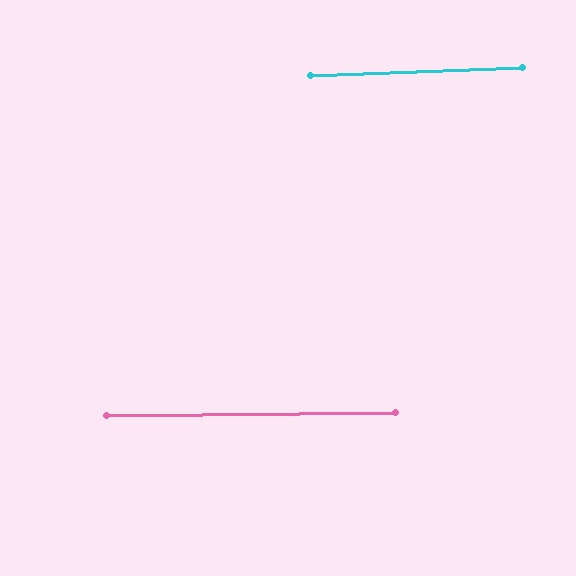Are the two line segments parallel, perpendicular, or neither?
Parallel — their directions differ by only 1.7°.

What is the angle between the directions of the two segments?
Approximately 2 degrees.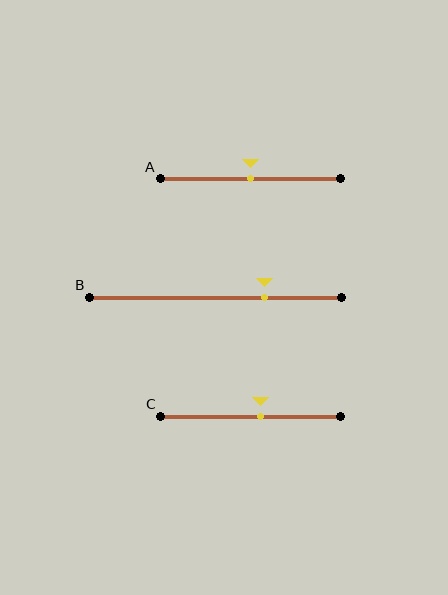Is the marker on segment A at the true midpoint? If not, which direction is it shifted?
Yes, the marker on segment A is at the true midpoint.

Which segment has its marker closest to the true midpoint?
Segment A has its marker closest to the true midpoint.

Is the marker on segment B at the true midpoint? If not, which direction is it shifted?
No, the marker on segment B is shifted to the right by about 20% of the segment length.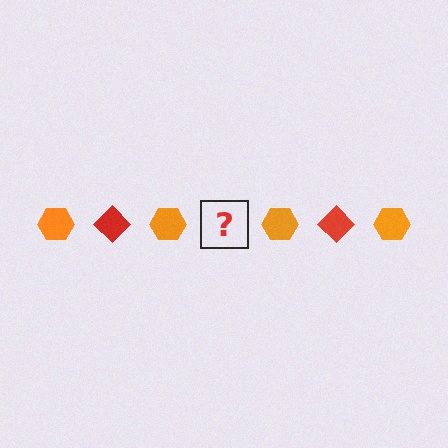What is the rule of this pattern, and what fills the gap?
The rule is that the pattern alternates between orange hexagon and red diamond. The gap should be filled with a red diamond.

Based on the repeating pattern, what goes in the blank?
The blank should be a red diamond.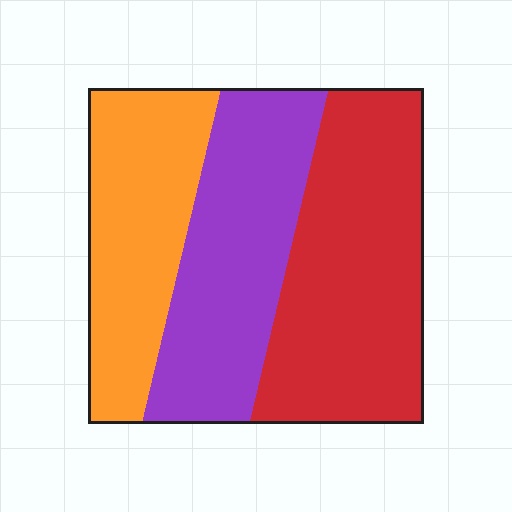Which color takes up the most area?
Red, at roughly 40%.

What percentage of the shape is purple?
Purple takes up about one third (1/3) of the shape.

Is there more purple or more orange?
Purple.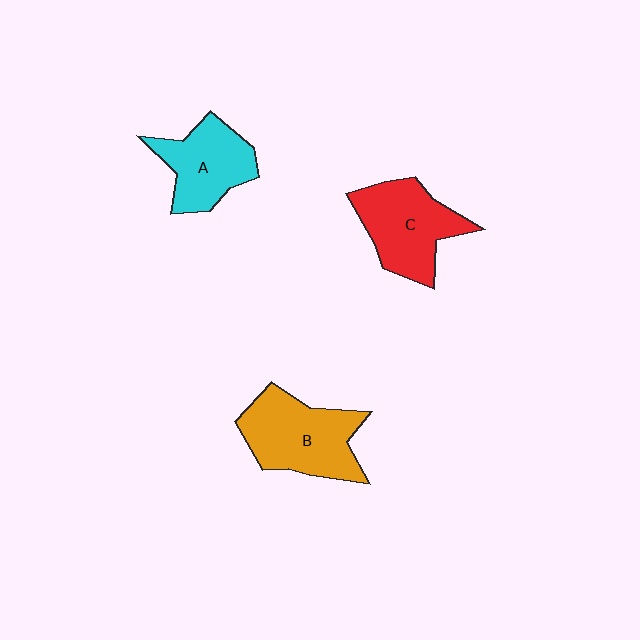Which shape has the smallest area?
Shape A (cyan).